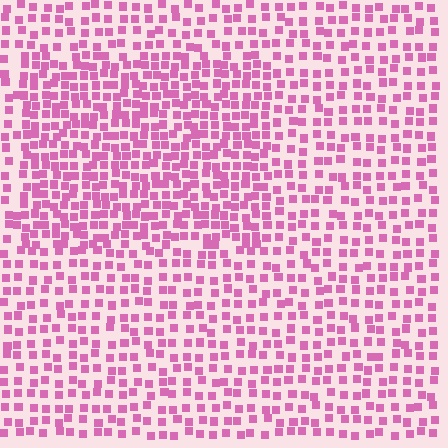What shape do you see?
I see a rectangle.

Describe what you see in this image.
The image contains small pink elements arranged at two different densities. A rectangle-shaped region is visible where the elements are more densely packed than the surrounding area.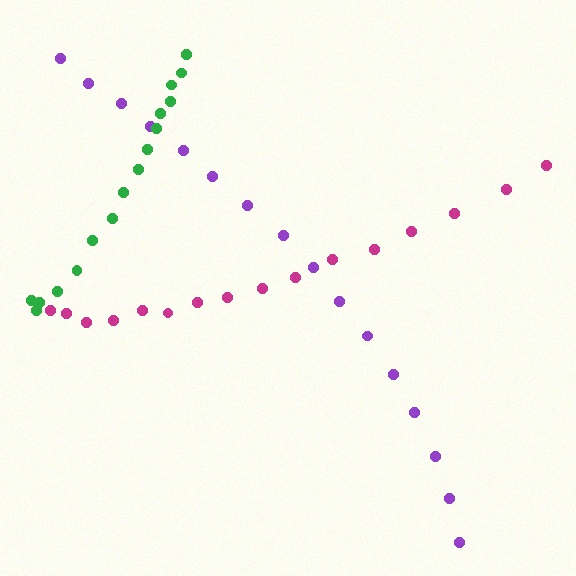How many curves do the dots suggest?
There are 3 distinct paths.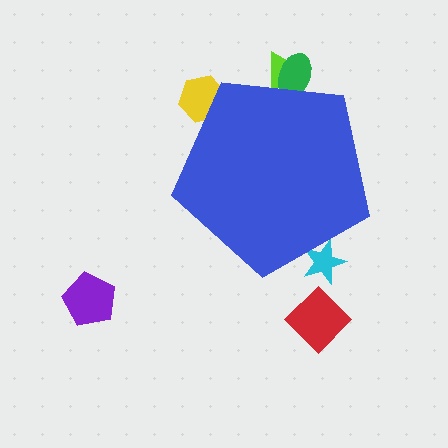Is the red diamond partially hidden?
No, the red diamond is fully visible.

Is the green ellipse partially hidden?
Yes, the green ellipse is partially hidden behind the blue pentagon.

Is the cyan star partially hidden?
Yes, the cyan star is partially hidden behind the blue pentagon.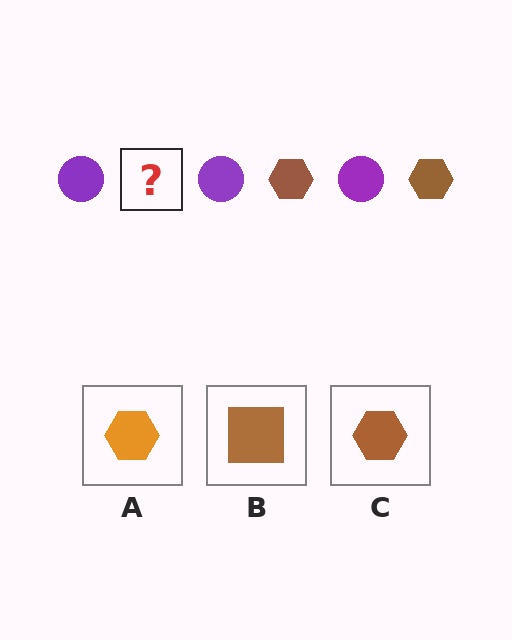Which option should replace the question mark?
Option C.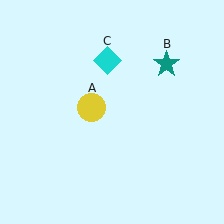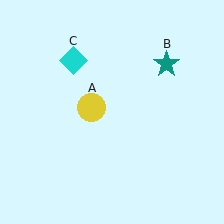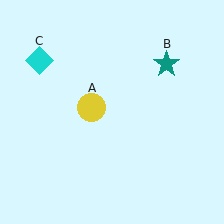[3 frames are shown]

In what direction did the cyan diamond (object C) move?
The cyan diamond (object C) moved left.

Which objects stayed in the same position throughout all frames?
Yellow circle (object A) and teal star (object B) remained stationary.